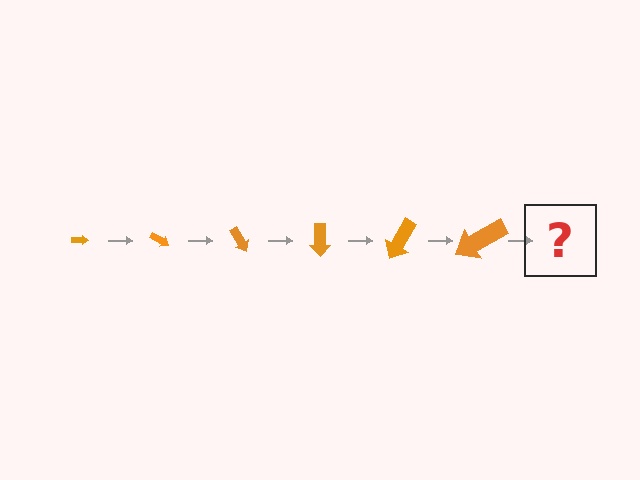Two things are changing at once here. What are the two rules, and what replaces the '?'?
The two rules are that the arrow grows larger each step and it rotates 30 degrees each step. The '?' should be an arrow, larger than the previous one and rotated 180 degrees from the start.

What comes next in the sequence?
The next element should be an arrow, larger than the previous one and rotated 180 degrees from the start.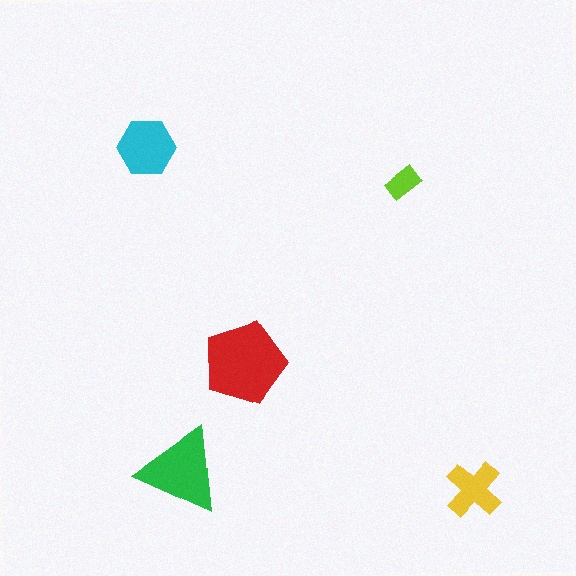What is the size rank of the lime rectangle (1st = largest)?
5th.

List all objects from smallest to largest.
The lime rectangle, the yellow cross, the cyan hexagon, the green triangle, the red pentagon.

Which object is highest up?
The cyan hexagon is topmost.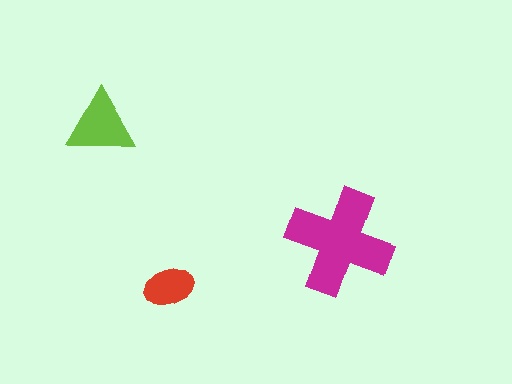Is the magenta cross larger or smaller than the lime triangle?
Larger.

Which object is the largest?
The magenta cross.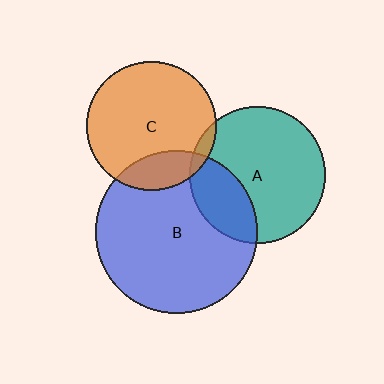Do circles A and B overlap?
Yes.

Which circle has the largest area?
Circle B (blue).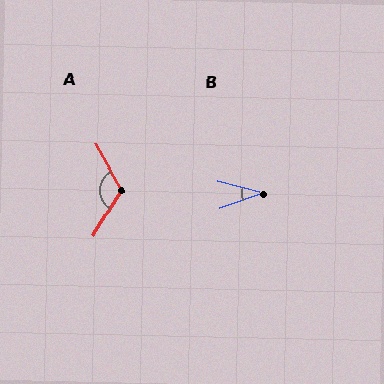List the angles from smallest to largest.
B (33°), A (119°).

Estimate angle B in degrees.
Approximately 33 degrees.